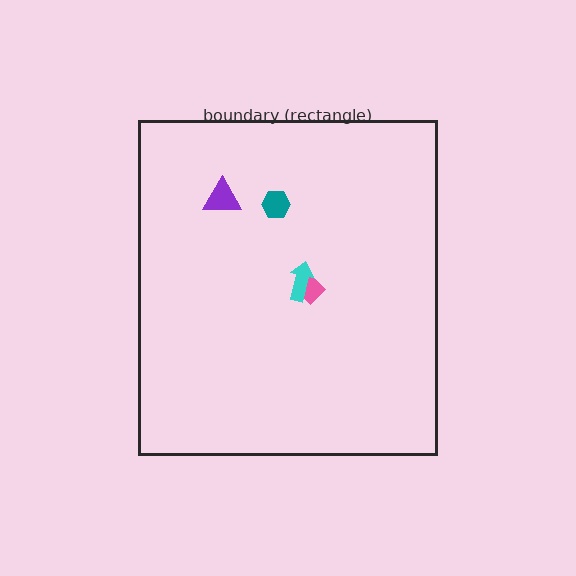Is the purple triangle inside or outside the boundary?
Inside.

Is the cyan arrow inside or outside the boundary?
Inside.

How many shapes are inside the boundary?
4 inside, 0 outside.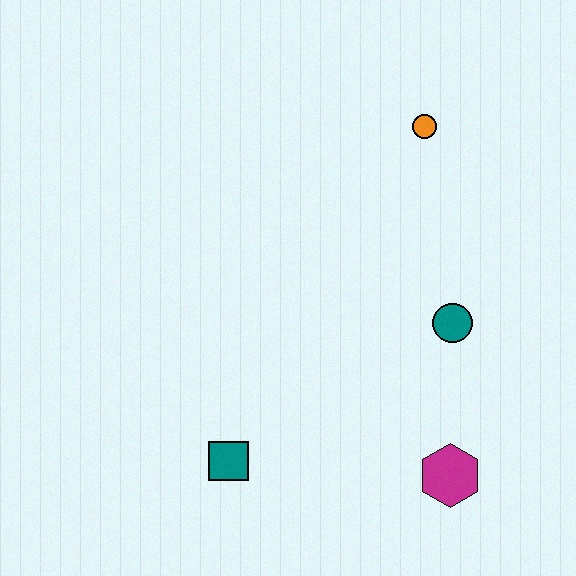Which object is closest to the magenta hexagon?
The teal circle is closest to the magenta hexagon.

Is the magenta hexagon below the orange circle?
Yes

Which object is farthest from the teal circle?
The teal square is farthest from the teal circle.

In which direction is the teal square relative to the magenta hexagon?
The teal square is to the left of the magenta hexagon.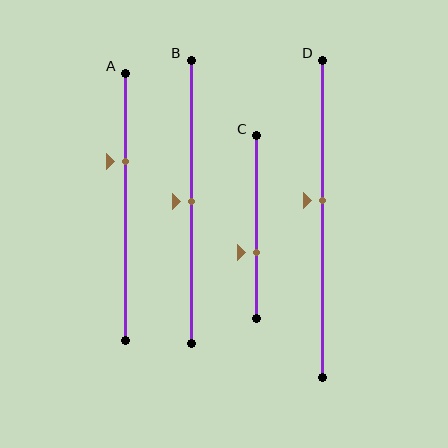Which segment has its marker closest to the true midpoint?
Segment B has its marker closest to the true midpoint.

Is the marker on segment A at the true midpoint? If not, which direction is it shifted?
No, the marker on segment A is shifted upward by about 17% of the segment length.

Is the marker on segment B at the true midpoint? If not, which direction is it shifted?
Yes, the marker on segment B is at the true midpoint.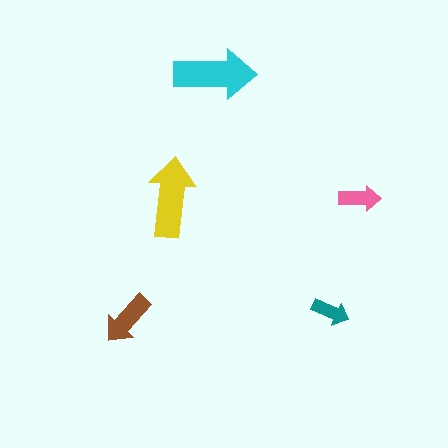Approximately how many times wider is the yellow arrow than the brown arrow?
About 1.5 times wider.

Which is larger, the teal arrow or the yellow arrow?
The yellow one.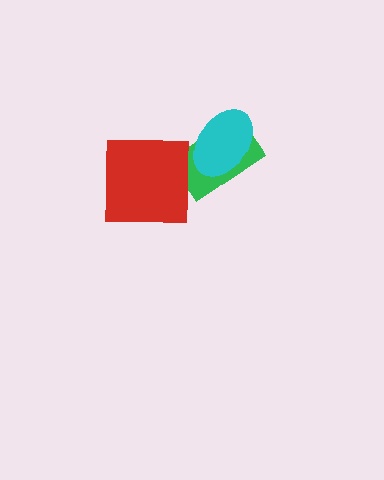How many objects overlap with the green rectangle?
1 object overlaps with the green rectangle.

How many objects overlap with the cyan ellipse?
1 object overlaps with the cyan ellipse.